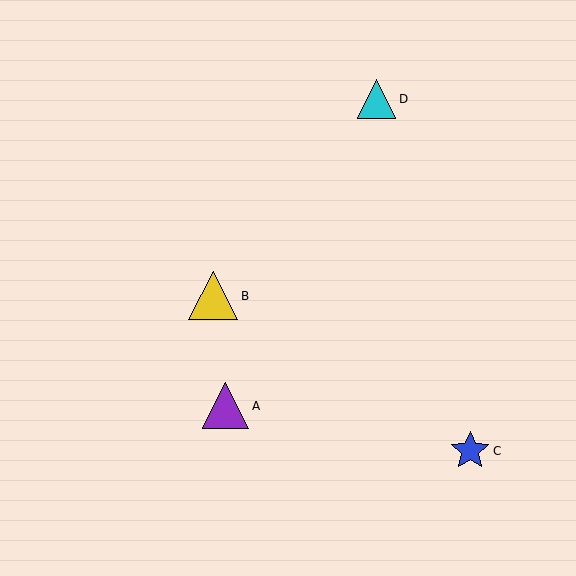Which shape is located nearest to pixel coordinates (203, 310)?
The yellow triangle (labeled B) at (213, 296) is nearest to that location.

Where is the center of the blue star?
The center of the blue star is at (470, 451).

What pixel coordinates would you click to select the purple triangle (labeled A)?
Click at (226, 406) to select the purple triangle A.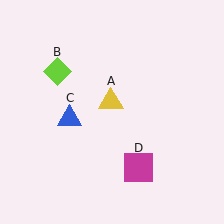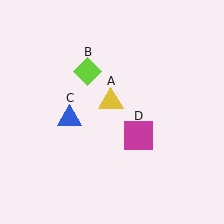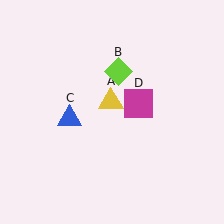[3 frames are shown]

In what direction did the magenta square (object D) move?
The magenta square (object D) moved up.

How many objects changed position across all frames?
2 objects changed position: lime diamond (object B), magenta square (object D).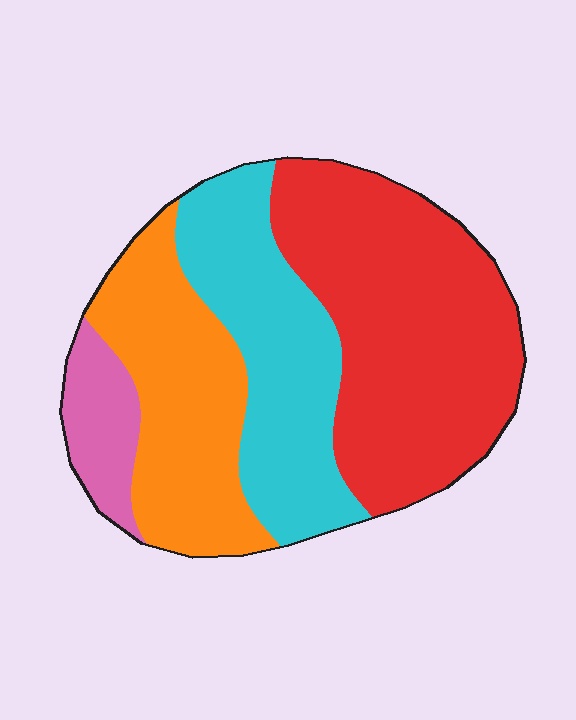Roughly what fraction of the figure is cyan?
Cyan takes up between a quarter and a half of the figure.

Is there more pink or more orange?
Orange.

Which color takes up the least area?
Pink, at roughly 10%.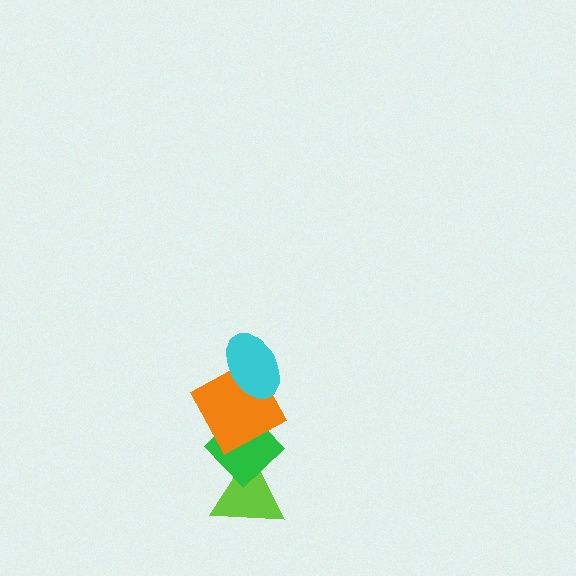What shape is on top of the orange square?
The cyan ellipse is on top of the orange square.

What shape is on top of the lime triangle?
The green diamond is on top of the lime triangle.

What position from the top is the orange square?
The orange square is 2nd from the top.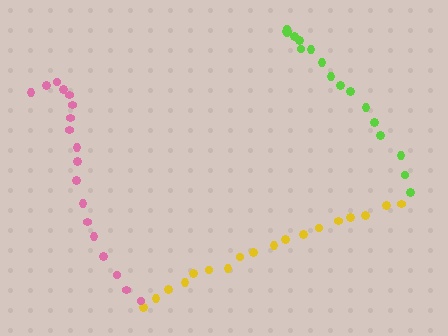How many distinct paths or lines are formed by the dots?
There are 3 distinct paths.